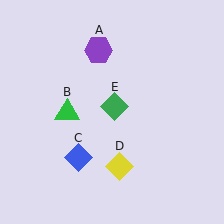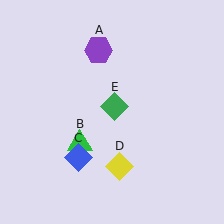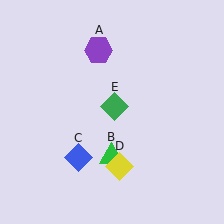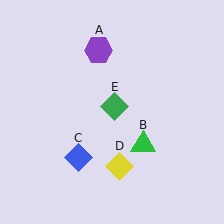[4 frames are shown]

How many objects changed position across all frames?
1 object changed position: green triangle (object B).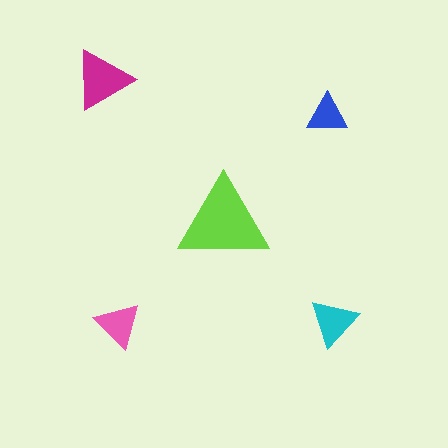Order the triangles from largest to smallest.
the lime one, the magenta one, the cyan one, the pink one, the blue one.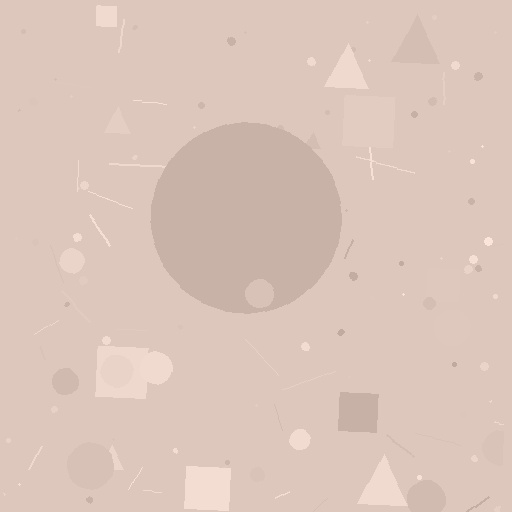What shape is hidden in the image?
A circle is hidden in the image.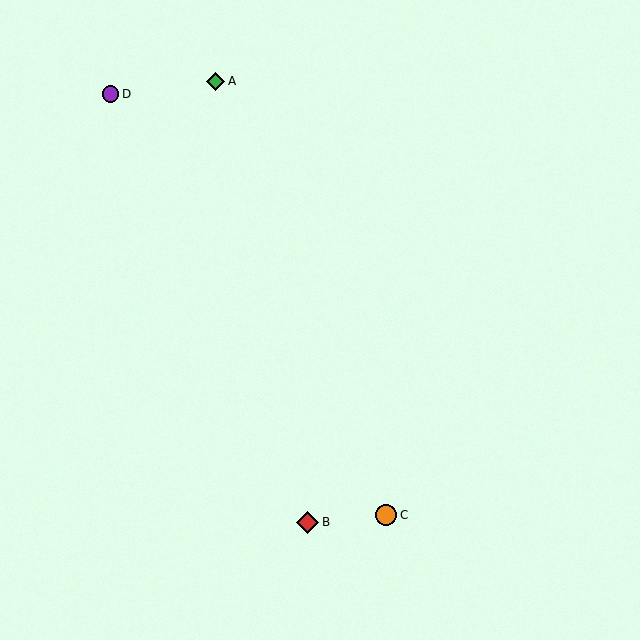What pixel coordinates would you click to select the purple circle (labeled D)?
Click at (111, 94) to select the purple circle D.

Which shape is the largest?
The red diamond (labeled B) is the largest.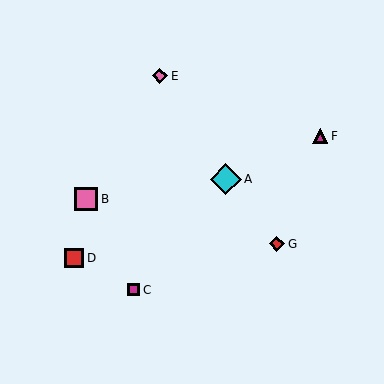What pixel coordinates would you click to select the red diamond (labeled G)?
Click at (277, 244) to select the red diamond G.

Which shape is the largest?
The cyan diamond (labeled A) is the largest.